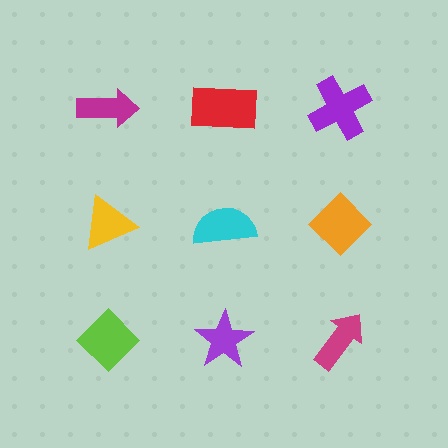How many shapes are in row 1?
3 shapes.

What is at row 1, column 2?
A red rectangle.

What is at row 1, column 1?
A magenta arrow.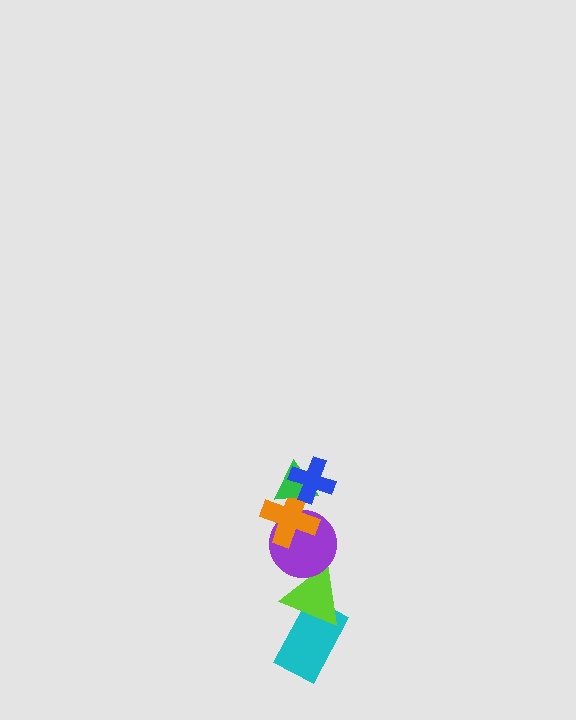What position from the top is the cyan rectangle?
The cyan rectangle is 6th from the top.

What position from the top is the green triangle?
The green triangle is 2nd from the top.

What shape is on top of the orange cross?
The green triangle is on top of the orange cross.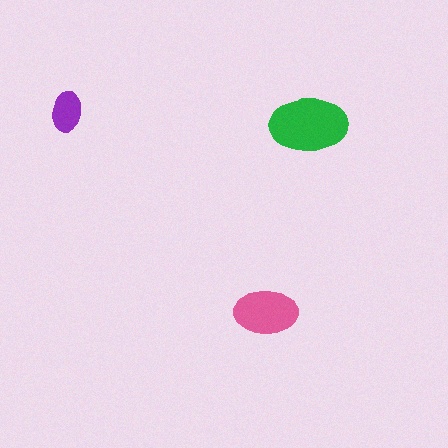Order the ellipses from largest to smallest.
the green one, the pink one, the purple one.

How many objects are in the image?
There are 3 objects in the image.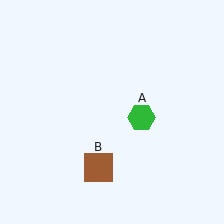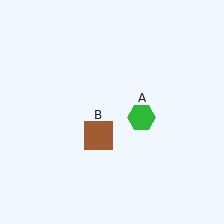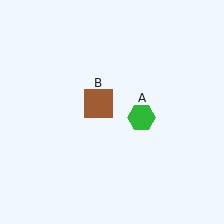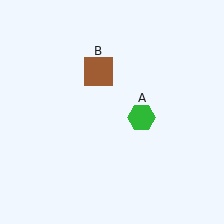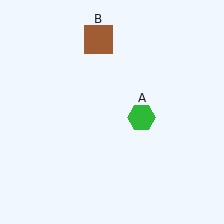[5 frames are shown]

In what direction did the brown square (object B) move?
The brown square (object B) moved up.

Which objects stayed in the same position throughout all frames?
Green hexagon (object A) remained stationary.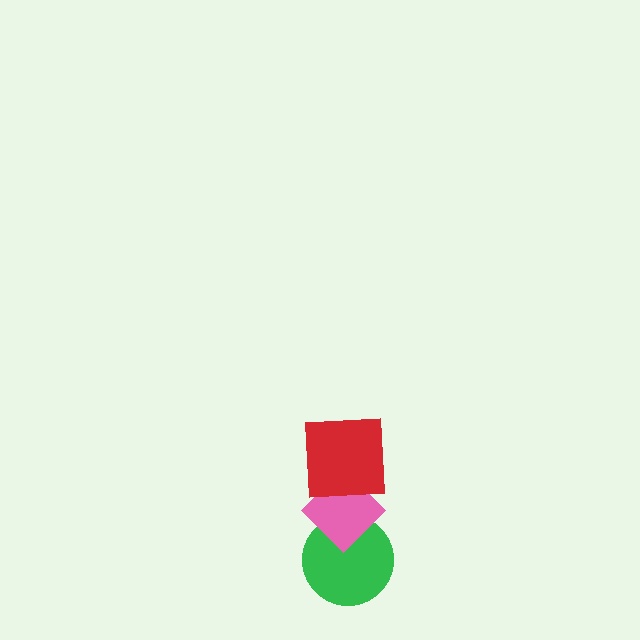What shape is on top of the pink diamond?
The red square is on top of the pink diamond.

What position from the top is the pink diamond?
The pink diamond is 2nd from the top.